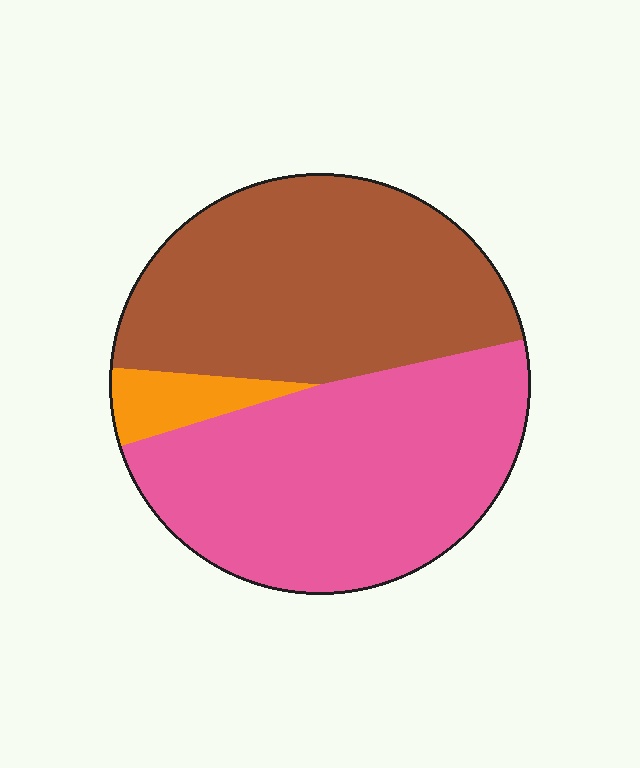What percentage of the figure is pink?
Pink covers roughly 50% of the figure.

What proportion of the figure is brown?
Brown covers around 45% of the figure.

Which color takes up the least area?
Orange, at roughly 5%.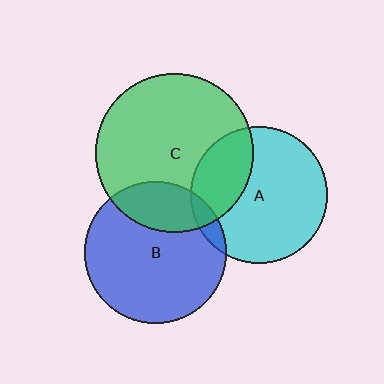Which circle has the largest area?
Circle C (green).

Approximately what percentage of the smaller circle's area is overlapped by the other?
Approximately 30%.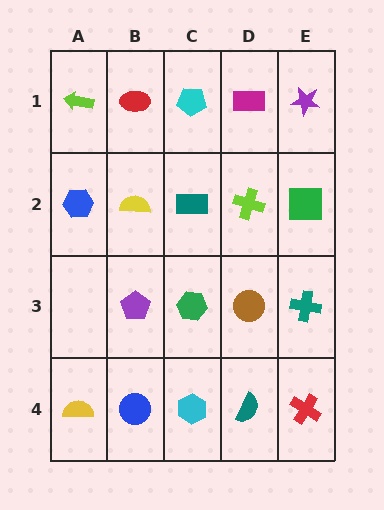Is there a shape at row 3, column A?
No, that cell is empty.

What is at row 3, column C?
A green hexagon.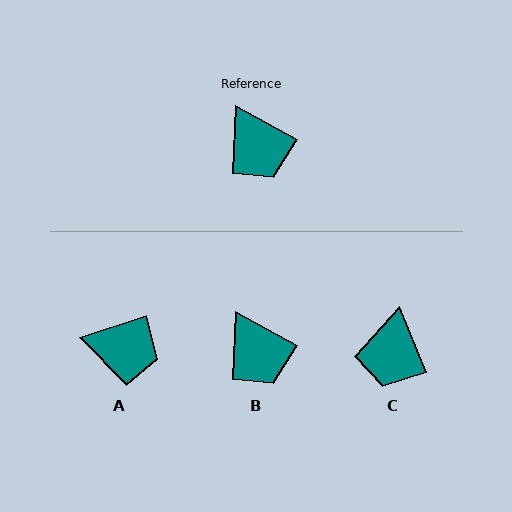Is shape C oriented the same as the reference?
No, it is off by about 39 degrees.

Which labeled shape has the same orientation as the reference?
B.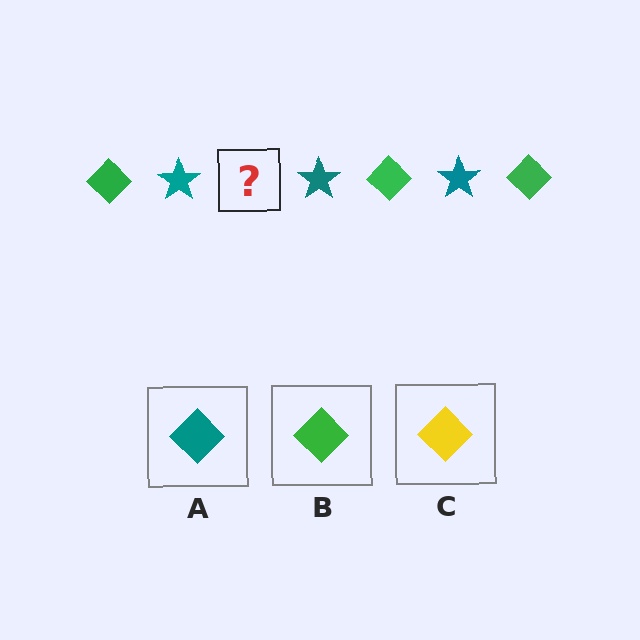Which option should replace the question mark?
Option B.